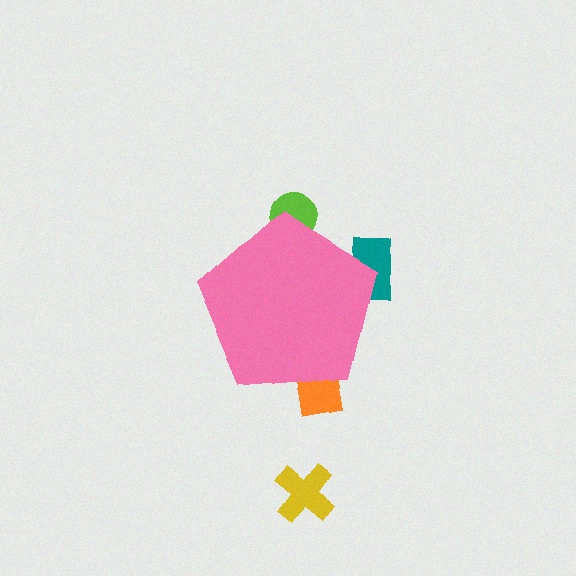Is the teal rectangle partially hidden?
Yes, the teal rectangle is partially hidden behind the pink pentagon.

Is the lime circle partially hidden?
Yes, the lime circle is partially hidden behind the pink pentagon.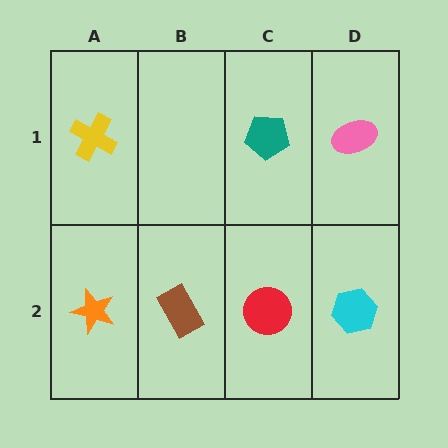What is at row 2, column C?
A red circle.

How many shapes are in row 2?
4 shapes.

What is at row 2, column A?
An orange star.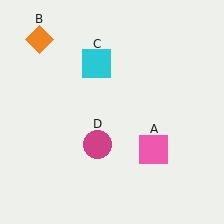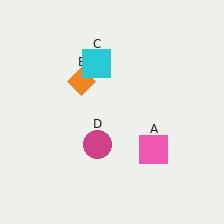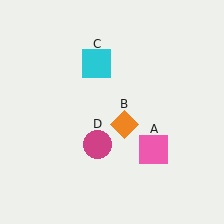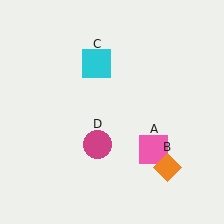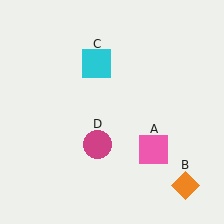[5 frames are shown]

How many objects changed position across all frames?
1 object changed position: orange diamond (object B).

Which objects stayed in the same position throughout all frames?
Pink square (object A) and cyan square (object C) and magenta circle (object D) remained stationary.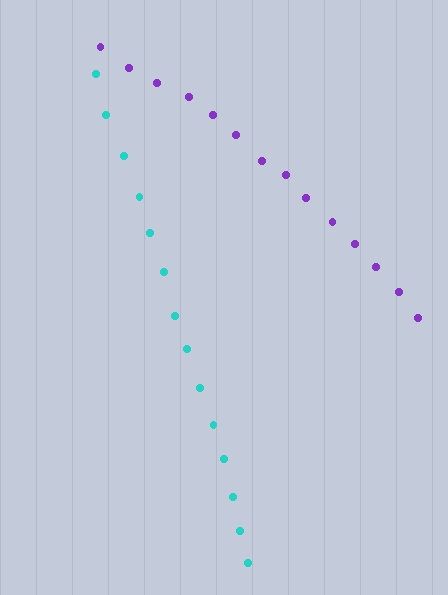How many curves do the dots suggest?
There are 2 distinct paths.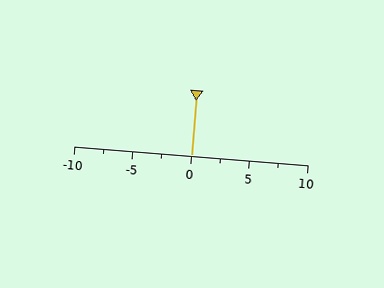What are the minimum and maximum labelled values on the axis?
The axis runs from -10 to 10.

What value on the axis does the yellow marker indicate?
The marker indicates approximately 0.